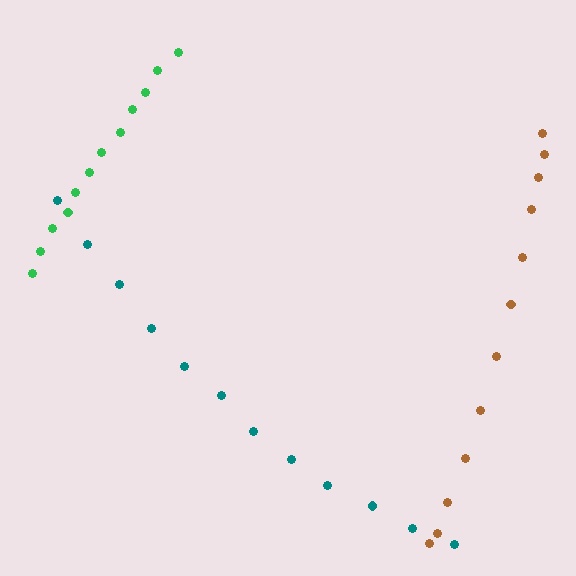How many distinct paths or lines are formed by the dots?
There are 3 distinct paths.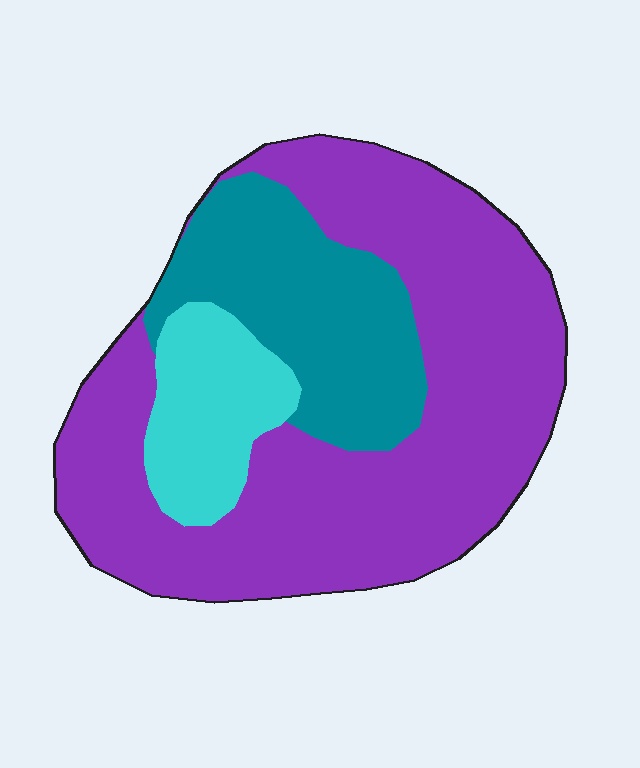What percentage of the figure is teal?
Teal covers about 25% of the figure.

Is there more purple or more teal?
Purple.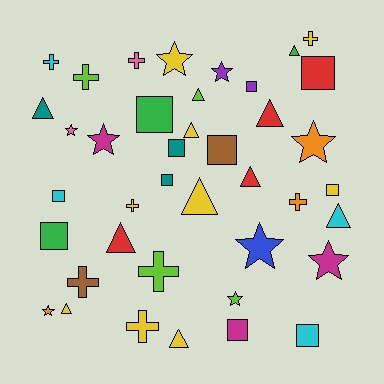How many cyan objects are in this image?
There are 4 cyan objects.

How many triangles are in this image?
There are 11 triangles.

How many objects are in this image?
There are 40 objects.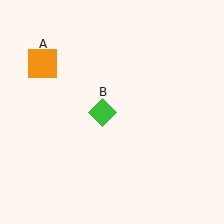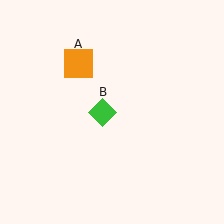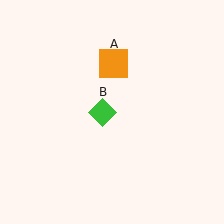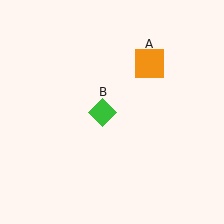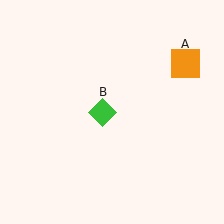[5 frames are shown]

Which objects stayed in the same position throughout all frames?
Green diamond (object B) remained stationary.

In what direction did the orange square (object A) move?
The orange square (object A) moved right.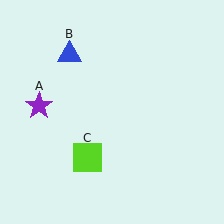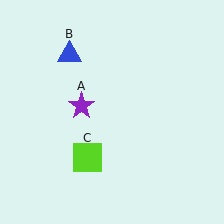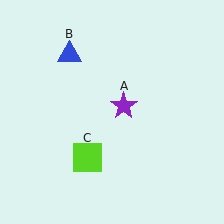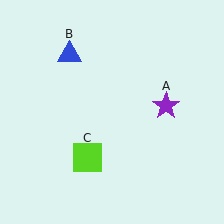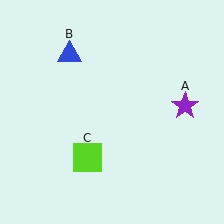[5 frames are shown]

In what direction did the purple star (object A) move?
The purple star (object A) moved right.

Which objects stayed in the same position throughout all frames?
Blue triangle (object B) and lime square (object C) remained stationary.